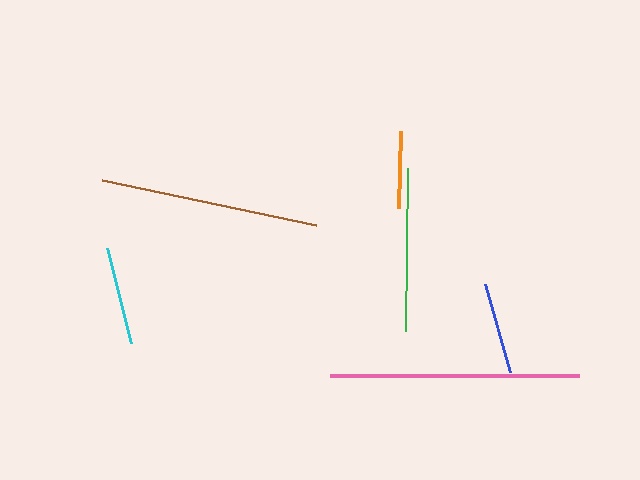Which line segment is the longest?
The pink line is the longest at approximately 249 pixels.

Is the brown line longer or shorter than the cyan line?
The brown line is longer than the cyan line.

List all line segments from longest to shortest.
From longest to shortest: pink, brown, green, cyan, blue, orange.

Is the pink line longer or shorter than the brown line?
The pink line is longer than the brown line.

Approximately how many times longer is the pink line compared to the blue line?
The pink line is approximately 2.7 times the length of the blue line.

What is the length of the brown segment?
The brown segment is approximately 218 pixels long.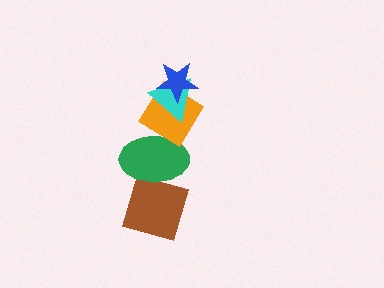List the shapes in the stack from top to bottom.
From top to bottom: the blue star, the cyan triangle, the orange diamond, the green ellipse, the brown diamond.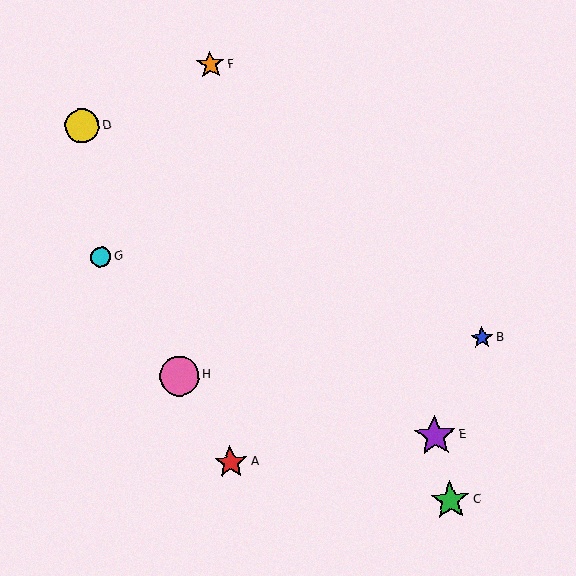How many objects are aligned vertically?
2 objects (A, F) are aligned vertically.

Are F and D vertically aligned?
No, F is at x≈210 and D is at x≈82.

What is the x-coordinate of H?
Object H is at x≈179.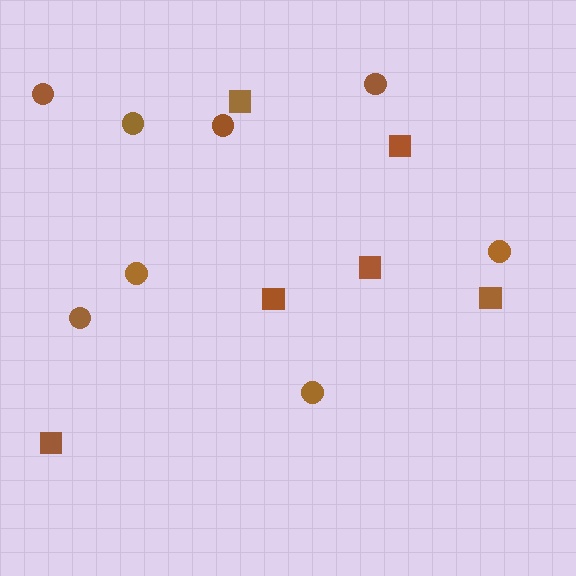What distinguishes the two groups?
There are 2 groups: one group of squares (6) and one group of circles (8).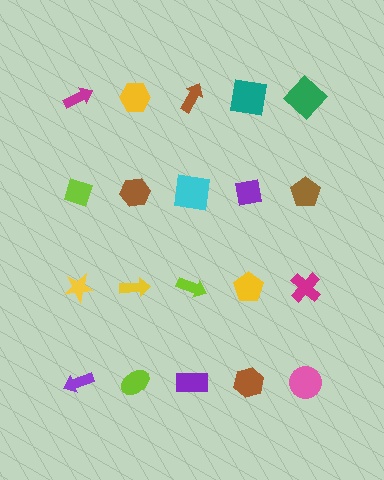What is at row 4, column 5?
A pink circle.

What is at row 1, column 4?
A teal square.